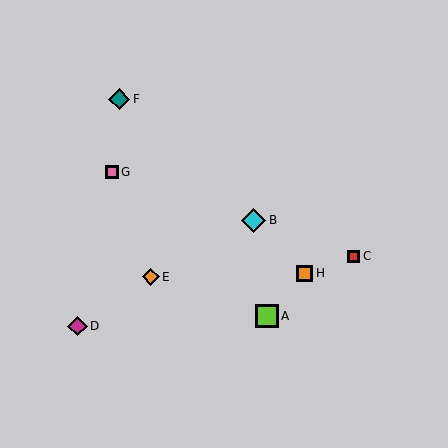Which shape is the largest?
The cyan diamond (labeled B) is the largest.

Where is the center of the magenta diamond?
The center of the magenta diamond is at (78, 326).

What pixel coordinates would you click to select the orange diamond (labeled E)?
Click at (151, 277) to select the orange diamond E.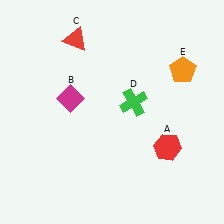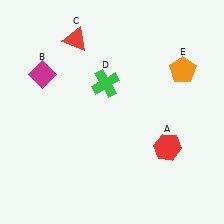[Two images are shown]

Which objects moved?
The objects that moved are: the magenta diamond (B), the green cross (D).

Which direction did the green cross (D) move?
The green cross (D) moved left.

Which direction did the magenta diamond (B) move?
The magenta diamond (B) moved left.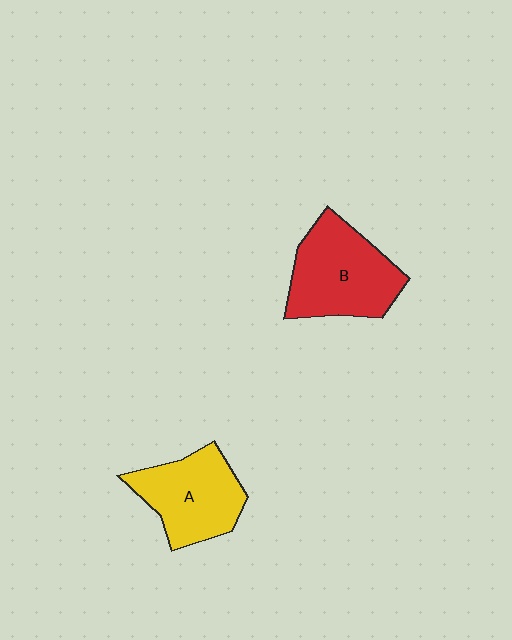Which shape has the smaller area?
Shape A (yellow).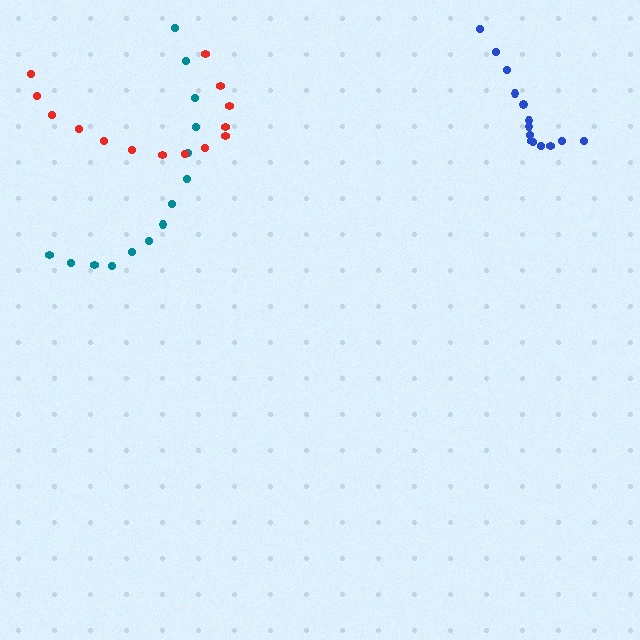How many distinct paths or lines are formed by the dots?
There are 3 distinct paths.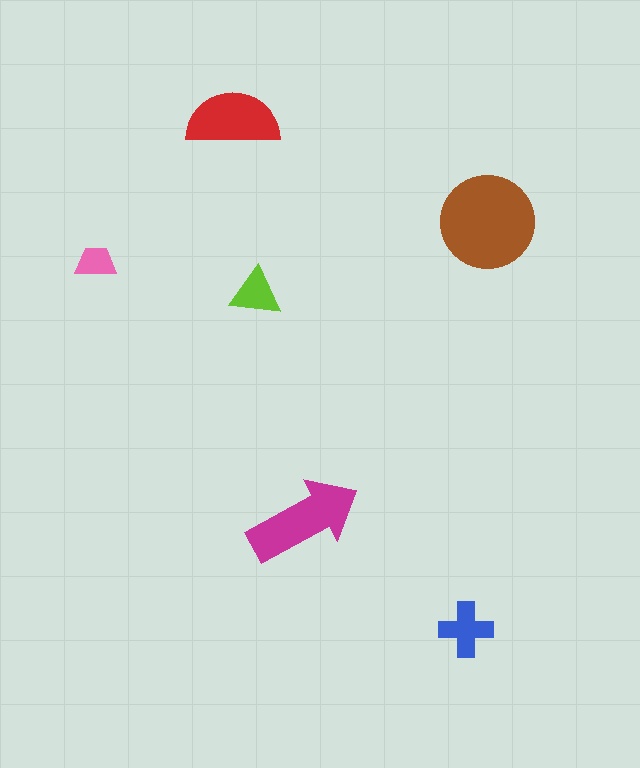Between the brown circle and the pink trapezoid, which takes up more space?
The brown circle.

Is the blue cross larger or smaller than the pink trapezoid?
Larger.